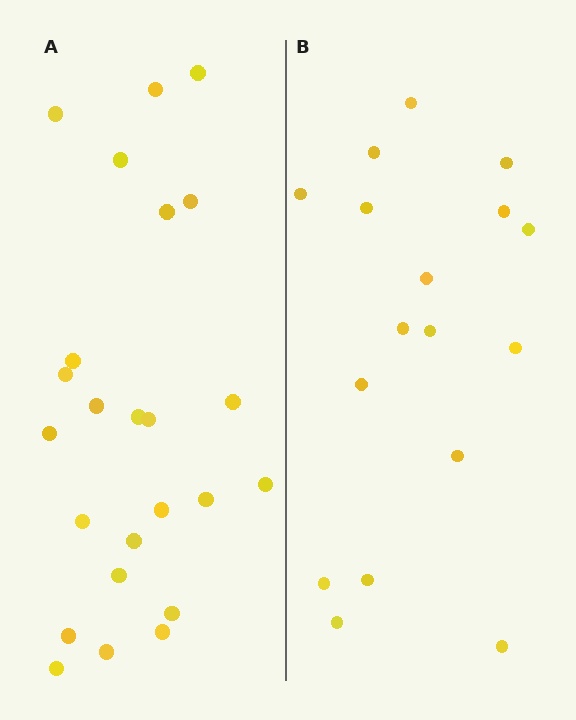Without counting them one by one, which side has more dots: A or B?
Region A (the left region) has more dots.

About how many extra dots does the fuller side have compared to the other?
Region A has roughly 8 or so more dots than region B.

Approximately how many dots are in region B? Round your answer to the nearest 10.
About 20 dots. (The exact count is 17, which rounds to 20.)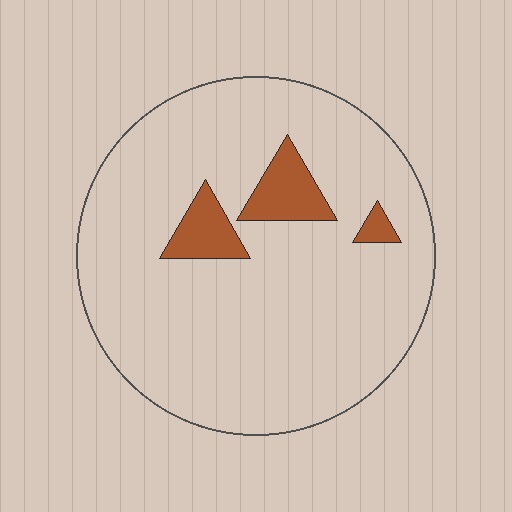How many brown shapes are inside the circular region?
3.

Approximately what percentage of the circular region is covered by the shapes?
Approximately 10%.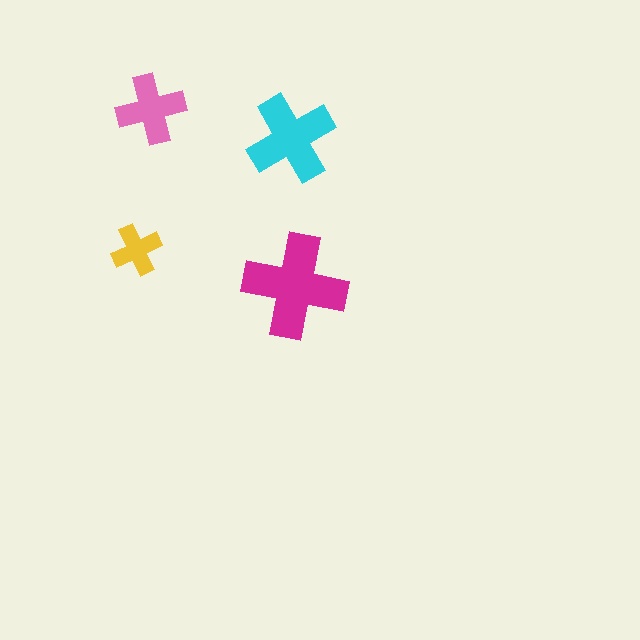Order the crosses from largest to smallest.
the magenta one, the cyan one, the pink one, the yellow one.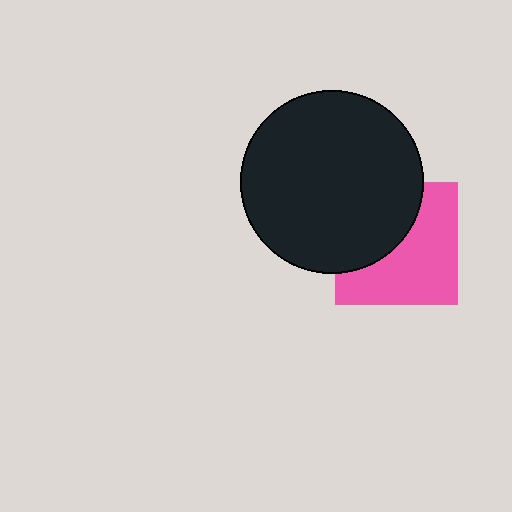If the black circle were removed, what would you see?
You would see the complete pink square.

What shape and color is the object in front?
The object in front is a black circle.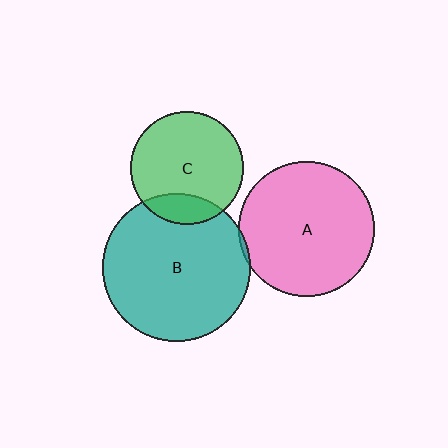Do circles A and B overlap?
Yes.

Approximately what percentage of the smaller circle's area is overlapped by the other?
Approximately 5%.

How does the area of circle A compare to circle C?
Approximately 1.4 times.